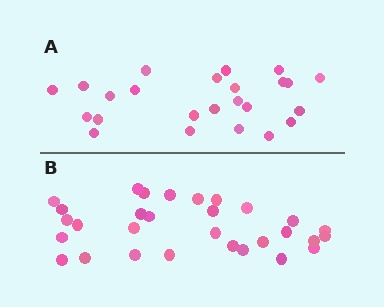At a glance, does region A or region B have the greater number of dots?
Region B (the bottom region) has more dots.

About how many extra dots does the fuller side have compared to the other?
Region B has about 6 more dots than region A.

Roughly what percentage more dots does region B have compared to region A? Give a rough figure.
About 25% more.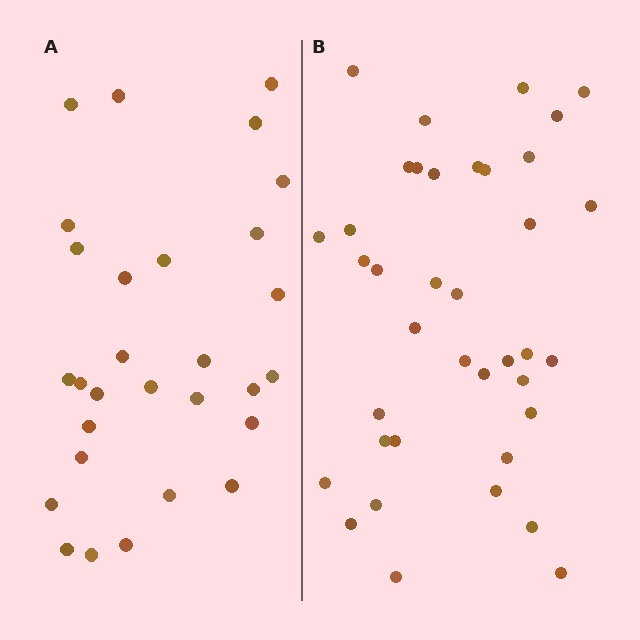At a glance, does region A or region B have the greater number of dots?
Region B (the right region) has more dots.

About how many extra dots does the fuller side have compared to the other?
Region B has roughly 8 or so more dots than region A.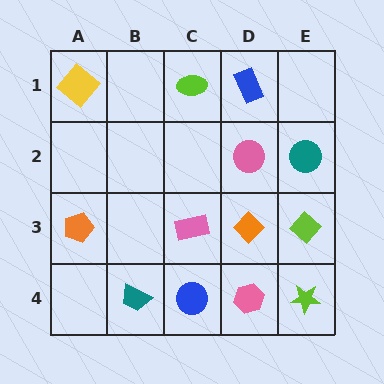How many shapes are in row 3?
4 shapes.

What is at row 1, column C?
A lime ellipse.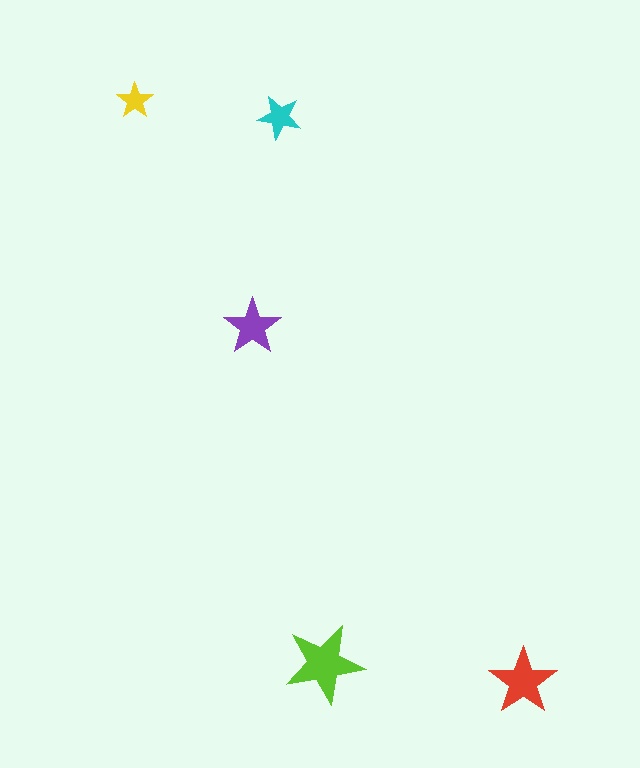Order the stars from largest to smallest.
the lime one, the red one, the purple one, the cyan one, the yellow one.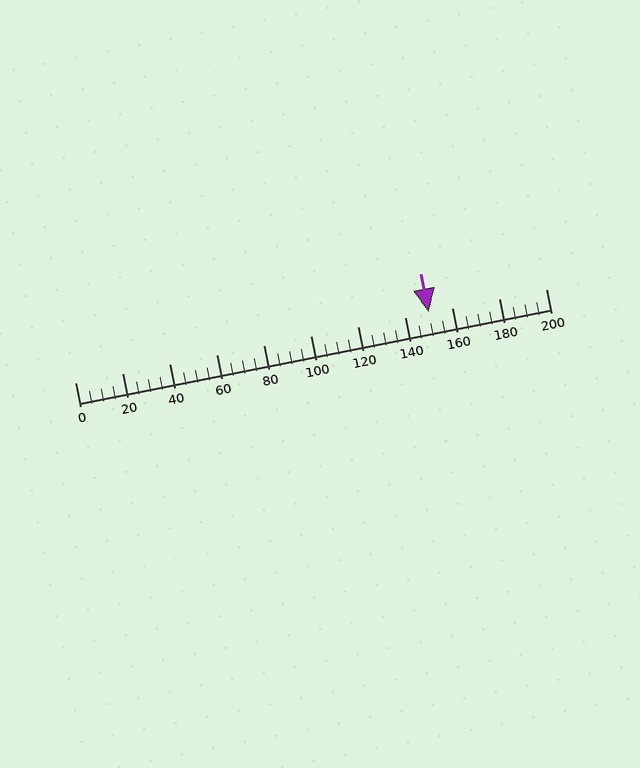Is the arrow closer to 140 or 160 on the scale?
The arrow is closer to 160.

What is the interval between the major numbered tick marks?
The major tick marks are spaced 20 units apart.